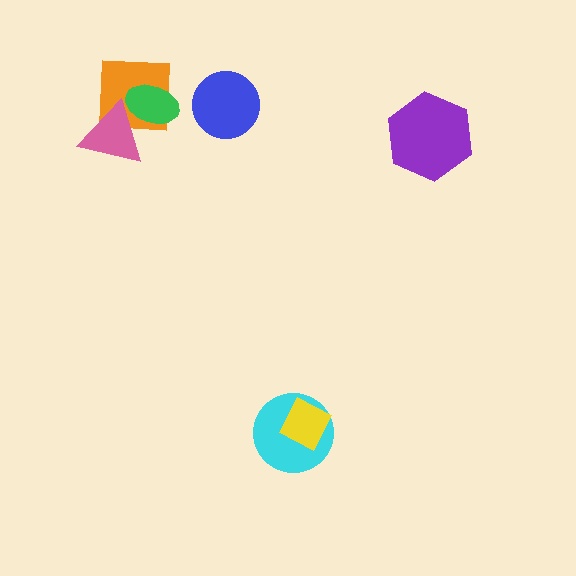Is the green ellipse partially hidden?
Yes, it is partially covered by another shape.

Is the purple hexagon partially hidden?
No, no other shape covers it.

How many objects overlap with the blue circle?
0 objects overlap with the blue circle.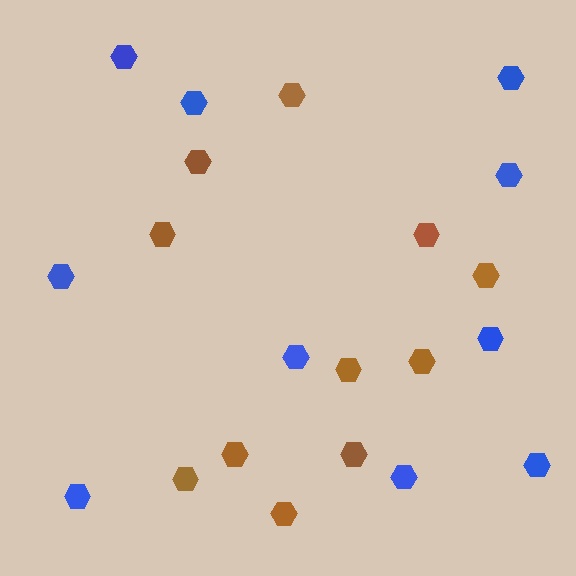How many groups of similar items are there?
There are 2 groups: one group of blue hexagons (10) and one group of brown hexagons (11).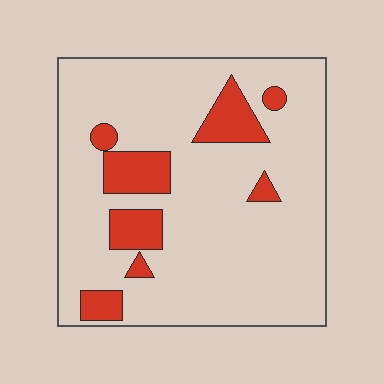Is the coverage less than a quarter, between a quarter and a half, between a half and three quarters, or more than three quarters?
Less than a quarter.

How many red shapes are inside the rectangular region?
8.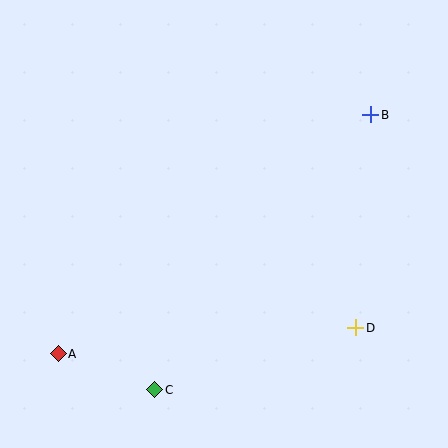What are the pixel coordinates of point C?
Point C is at (155, 390).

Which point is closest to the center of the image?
Point D at (356, 328) is closest to the center.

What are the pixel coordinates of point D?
Point D is at (356, 328).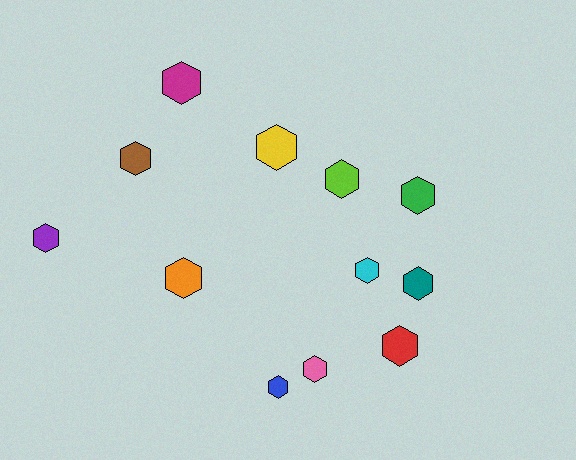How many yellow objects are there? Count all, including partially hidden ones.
There is 1 yellow object.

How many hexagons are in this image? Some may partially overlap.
There are 12 hexagons.